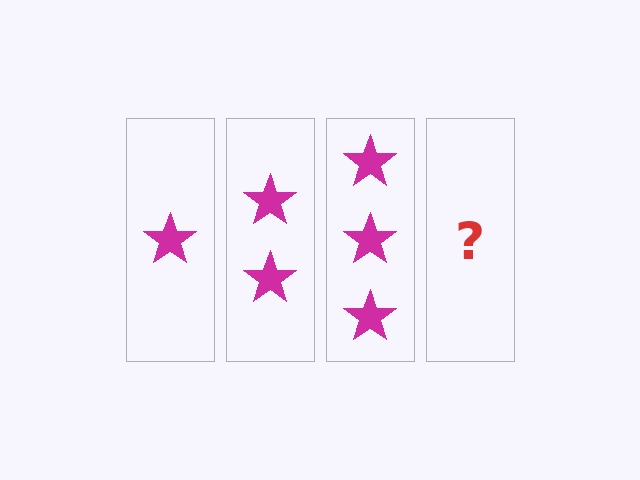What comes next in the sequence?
The next element should be 4 stars.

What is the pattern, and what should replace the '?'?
The pattern is that each step adds one more star. The '?' should be 4 stars.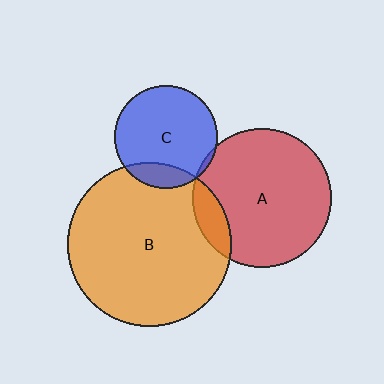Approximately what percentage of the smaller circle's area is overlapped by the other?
Approximately 10%.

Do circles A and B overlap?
Yes.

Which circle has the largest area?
Circle B (orange).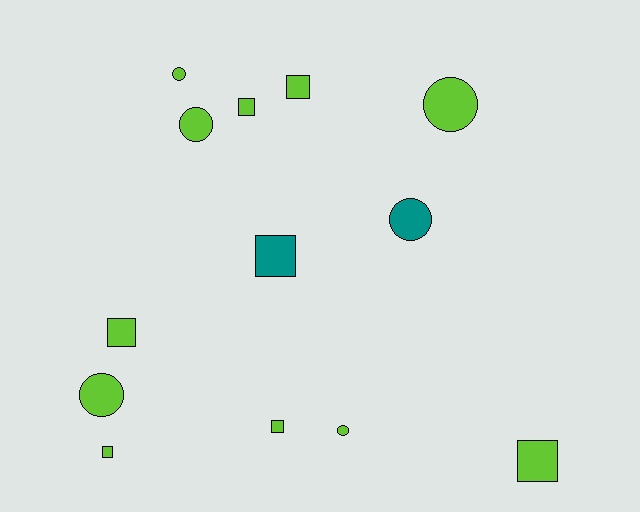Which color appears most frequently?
Lime, with 11 objects.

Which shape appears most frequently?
Square, with 7 objects.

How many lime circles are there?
There are 5 lime circles.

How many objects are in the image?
There are 13 objects.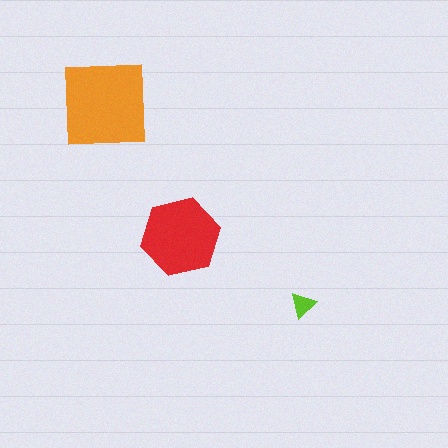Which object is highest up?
The orange square is topmost.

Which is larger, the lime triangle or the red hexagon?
The red hexagon.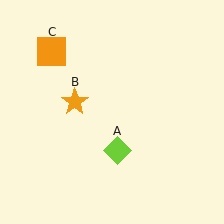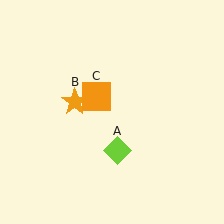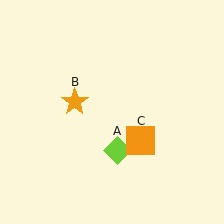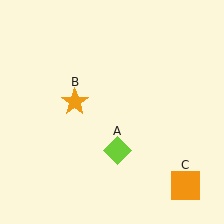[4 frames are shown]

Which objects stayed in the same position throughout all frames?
Lime diamond (object A) and orange star (object B) remained stationary.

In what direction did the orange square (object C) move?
The orange square (object C) moved down and to the right.